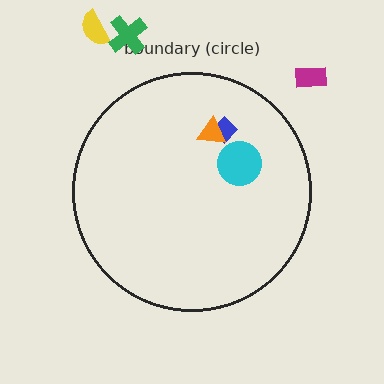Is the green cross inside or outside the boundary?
Outside.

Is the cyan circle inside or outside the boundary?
Inside.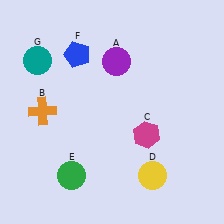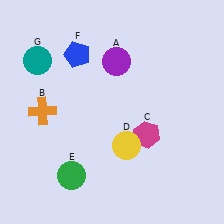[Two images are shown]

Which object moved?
The yellow circle (D) moved up.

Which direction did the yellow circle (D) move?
The yellow circle (D) moved up.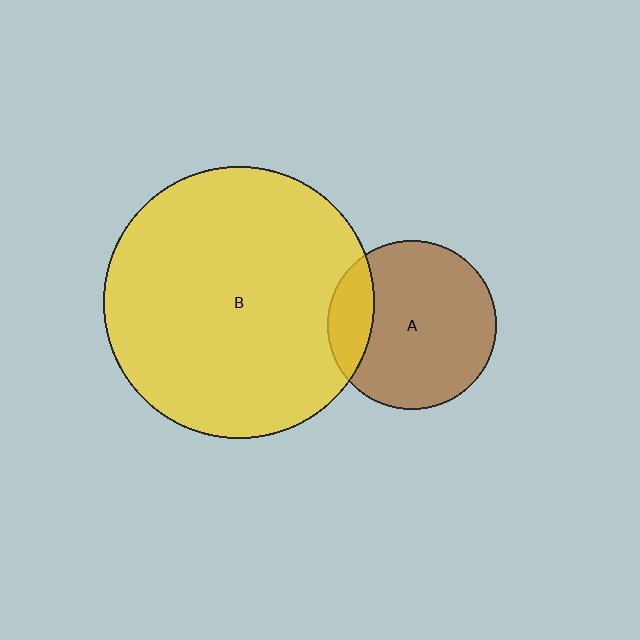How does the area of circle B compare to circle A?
Approximately 2.6 times.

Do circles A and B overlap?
Yes.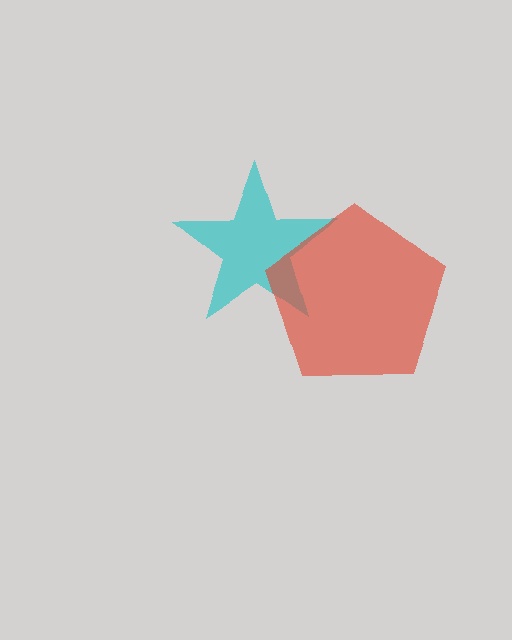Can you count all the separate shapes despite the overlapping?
Yes, there are 2 separate shapes.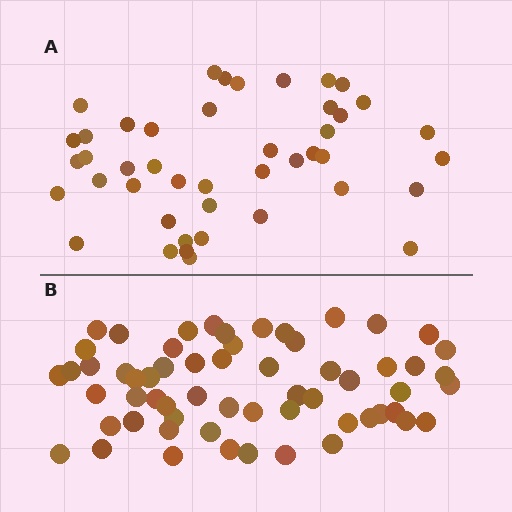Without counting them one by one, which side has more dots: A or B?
Region B (the bottom region) has more dots.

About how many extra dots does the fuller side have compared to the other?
Region B has approximately 15 more dots than region A.